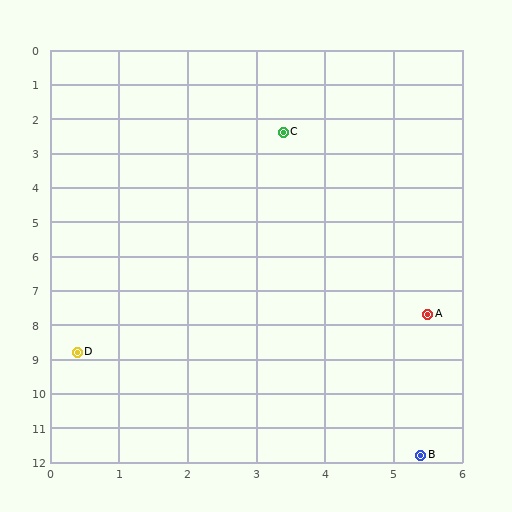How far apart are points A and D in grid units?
Points A and D are about 5.2 grid units apart.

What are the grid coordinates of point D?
Point D is at approximately (0.4, 8.8).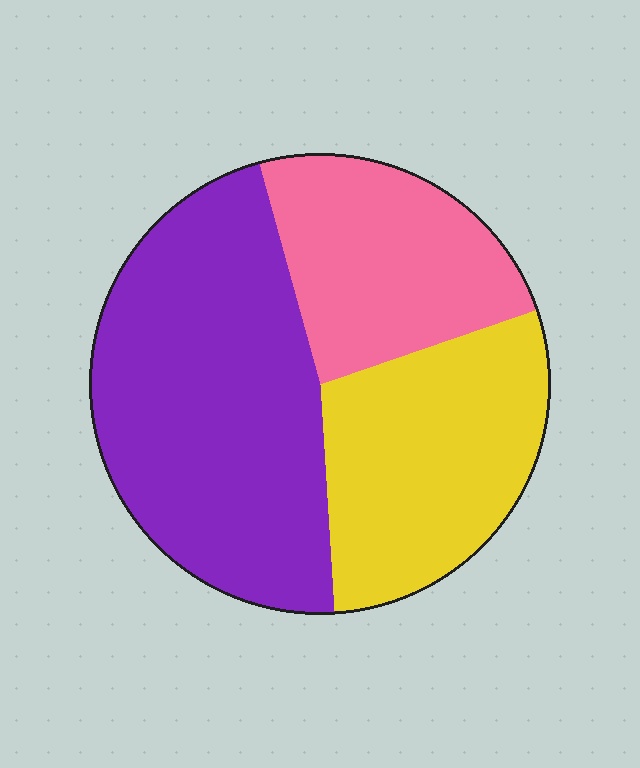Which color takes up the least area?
Pink, at roughly 25%.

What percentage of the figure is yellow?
Yellow covers around 30% of the figure.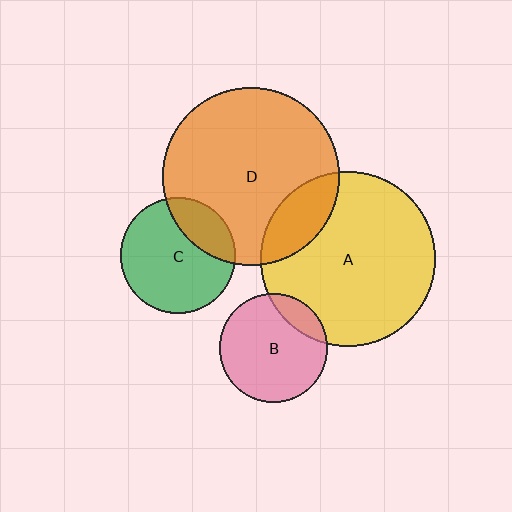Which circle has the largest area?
Circle D (orange).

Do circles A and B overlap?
Yes.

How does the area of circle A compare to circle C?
Approximately 2.3 times.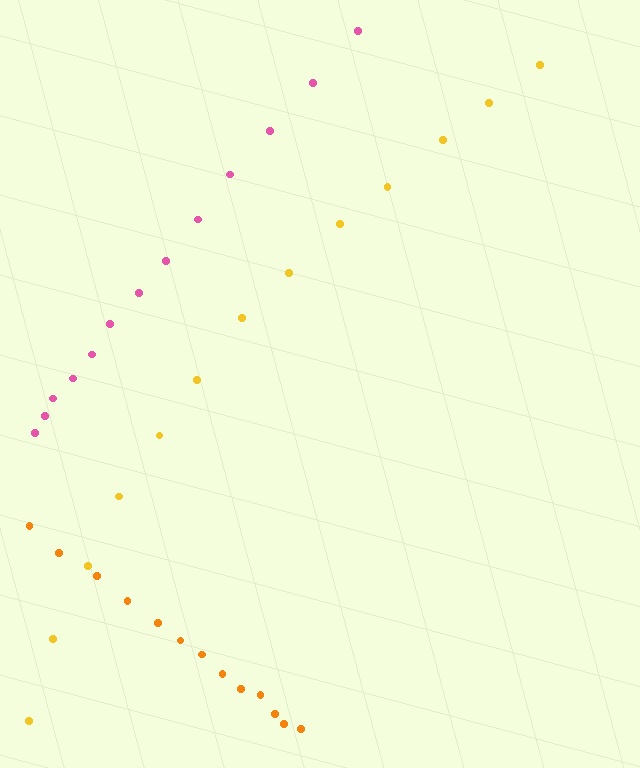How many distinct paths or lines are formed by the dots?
There are 3 distinct paths.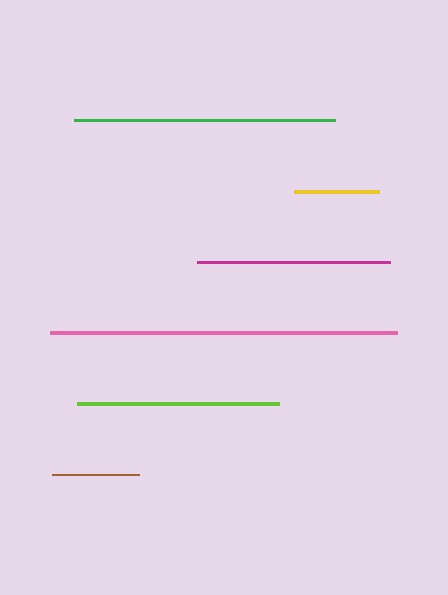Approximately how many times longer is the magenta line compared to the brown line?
The magenta line is approximately 2.2 times the length of the brown line.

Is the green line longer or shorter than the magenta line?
The green line is longer than the magenta line.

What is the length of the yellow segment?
The yellow segment is approximately 85 pixels long.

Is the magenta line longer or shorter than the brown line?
The magenta line is longer than the brown line.